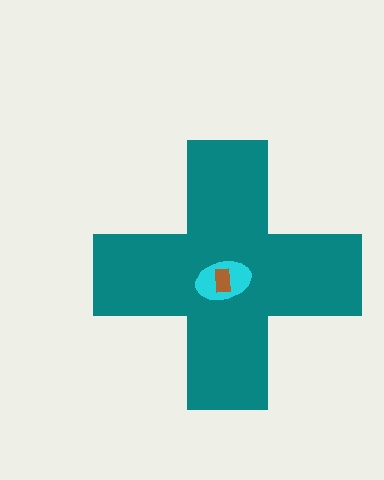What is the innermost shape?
The brown rectangle.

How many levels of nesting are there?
3.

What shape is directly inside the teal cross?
The cyan ellipse.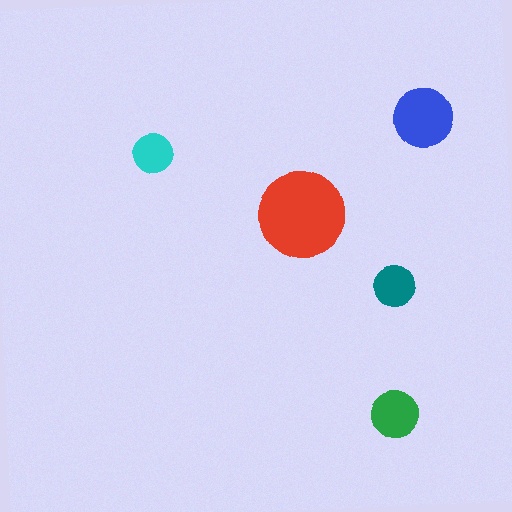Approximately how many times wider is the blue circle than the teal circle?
About 1.5 times wider.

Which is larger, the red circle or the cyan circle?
The red one.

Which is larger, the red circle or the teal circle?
The red one.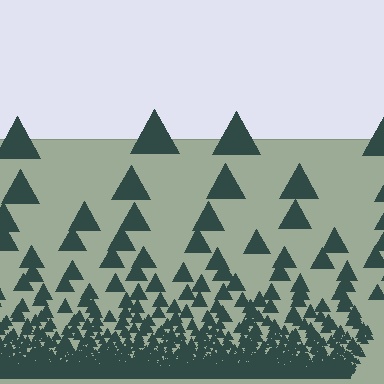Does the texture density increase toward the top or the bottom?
Density increases toward the bottom.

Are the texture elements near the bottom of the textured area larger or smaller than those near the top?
Smaller. The gradient is inverted — elements near the bottom are smaller and denser.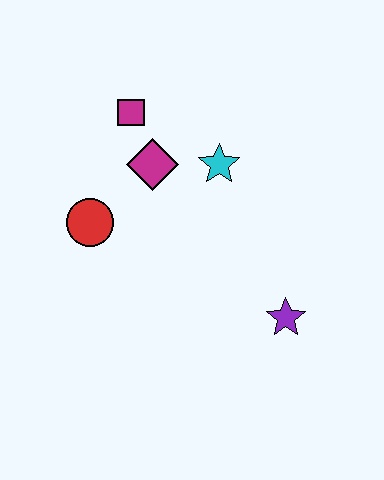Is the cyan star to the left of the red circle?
No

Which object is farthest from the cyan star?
The purple star is farthest from the cyan star.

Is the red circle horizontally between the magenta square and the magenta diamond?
No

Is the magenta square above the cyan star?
Yes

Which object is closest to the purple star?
The cyan star is closest to the purple star.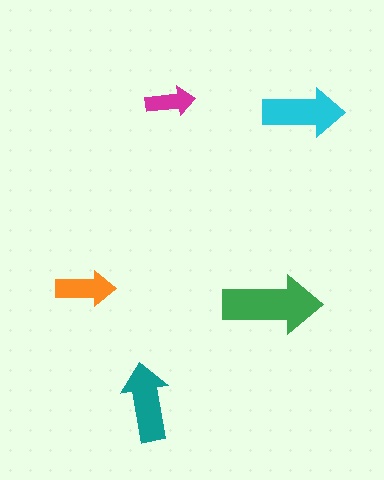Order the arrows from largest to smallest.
the green one, the cyan one, the teal one, the orange one, the magenta one.